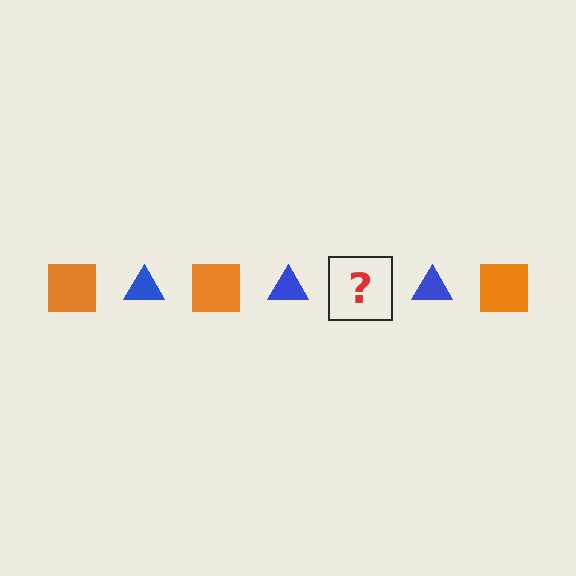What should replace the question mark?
The question mark should be replaced with an orange square.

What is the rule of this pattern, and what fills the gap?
The rule is that the pattern alternates between orange square and blue triangle. The gap should be filled with an orange square.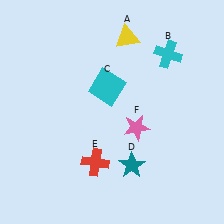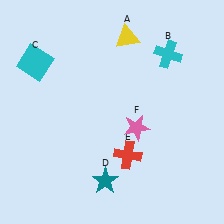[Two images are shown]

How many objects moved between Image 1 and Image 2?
3 objects moved between the two images.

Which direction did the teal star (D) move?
The teal star (D) moved left.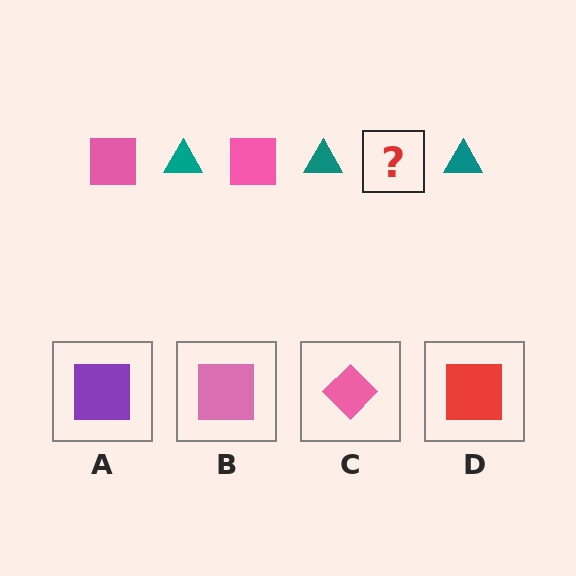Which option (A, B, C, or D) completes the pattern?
B.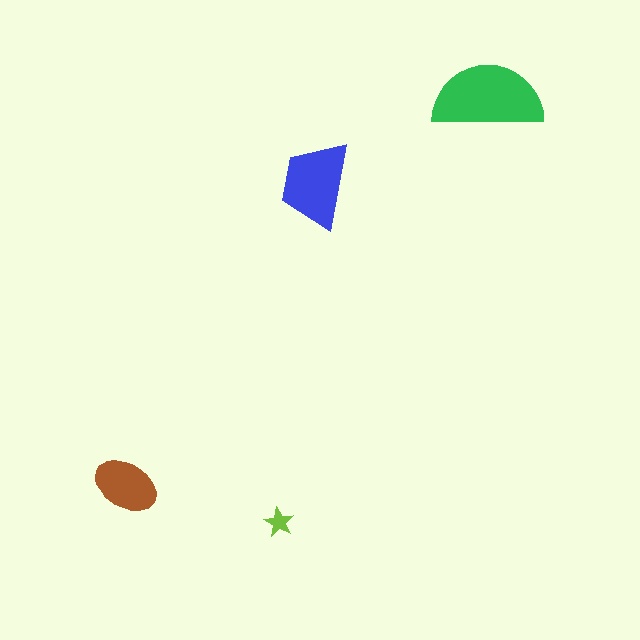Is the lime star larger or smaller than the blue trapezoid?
Smaller.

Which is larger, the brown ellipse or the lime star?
The brown ellipse.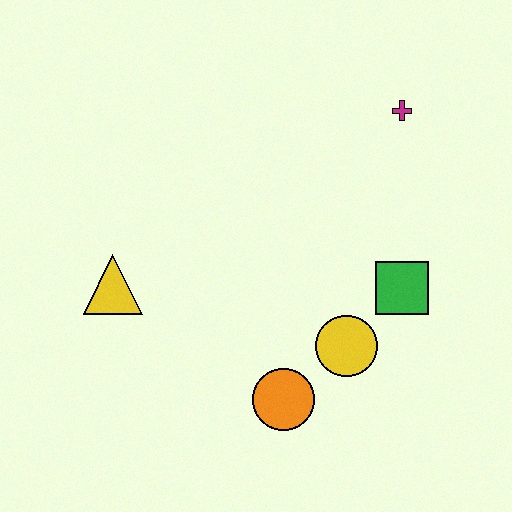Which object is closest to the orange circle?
The yellow circle is closest to the orange circle.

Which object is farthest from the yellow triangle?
The magenta cross is farthest from the yellow triangle.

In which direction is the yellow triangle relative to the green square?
The yellow triangle is to the left of the green square.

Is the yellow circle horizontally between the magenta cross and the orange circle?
Yes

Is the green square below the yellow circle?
No